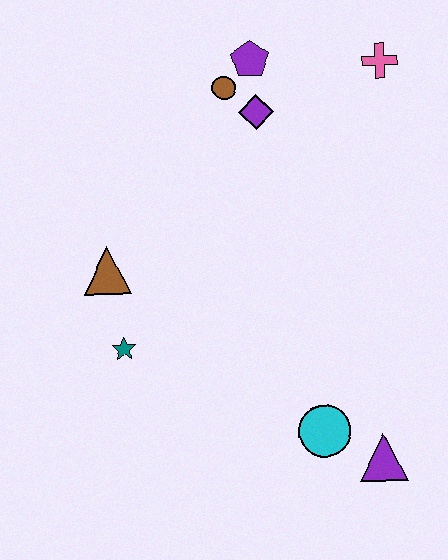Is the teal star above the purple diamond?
No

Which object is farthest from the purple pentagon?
The purple triangle is farthest from the purple pentagon.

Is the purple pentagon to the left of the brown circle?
No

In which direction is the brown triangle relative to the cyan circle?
The brown triangle is to the left of the cyan circle.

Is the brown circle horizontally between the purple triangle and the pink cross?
No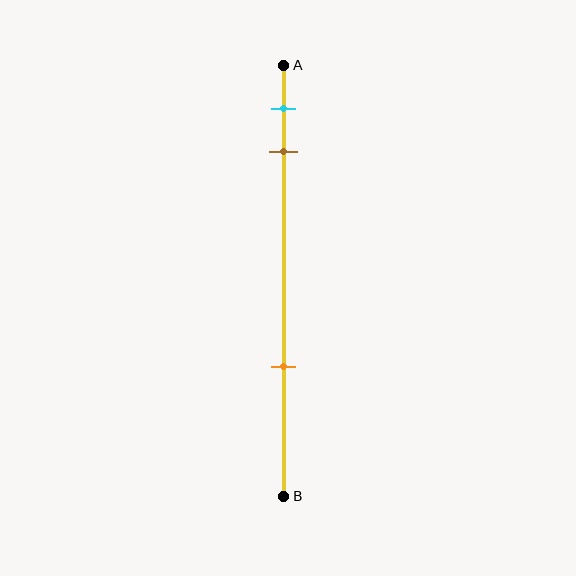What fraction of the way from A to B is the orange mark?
The orange mark is approximately 70% (0.7) of the way from A to B.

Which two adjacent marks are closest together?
The cyan and brown marks are the closest adjacent pair.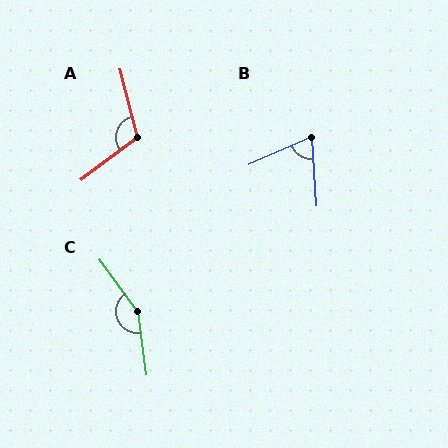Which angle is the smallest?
B, at approximately 70 degrees.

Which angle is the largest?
C, at approximately 152 degrees.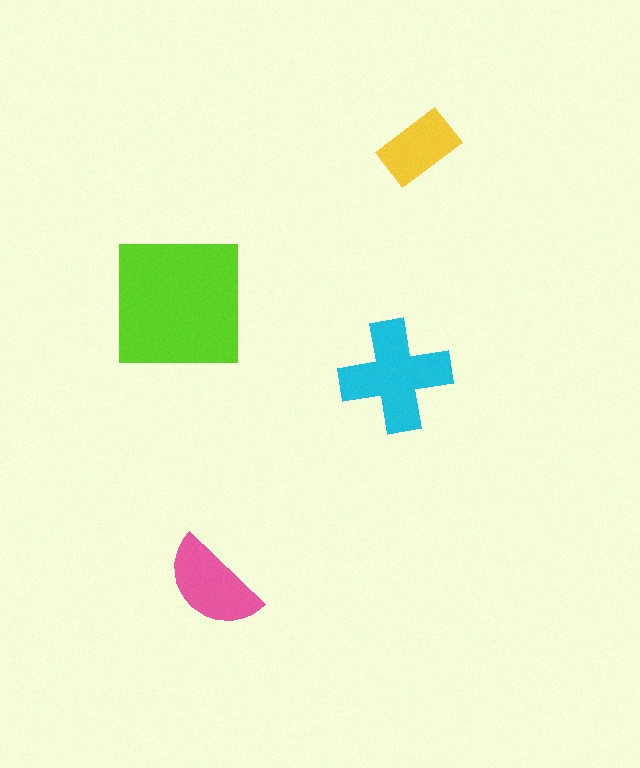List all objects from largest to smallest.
The lime square, the cyan cross, the pink semicircle, the yellow rectangle.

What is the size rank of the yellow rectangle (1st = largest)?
4th.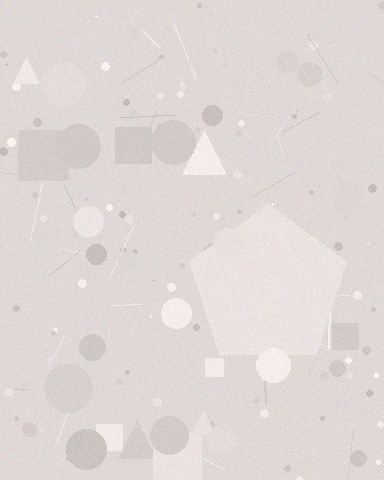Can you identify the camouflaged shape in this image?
The camouflaged shape is a pentagon.